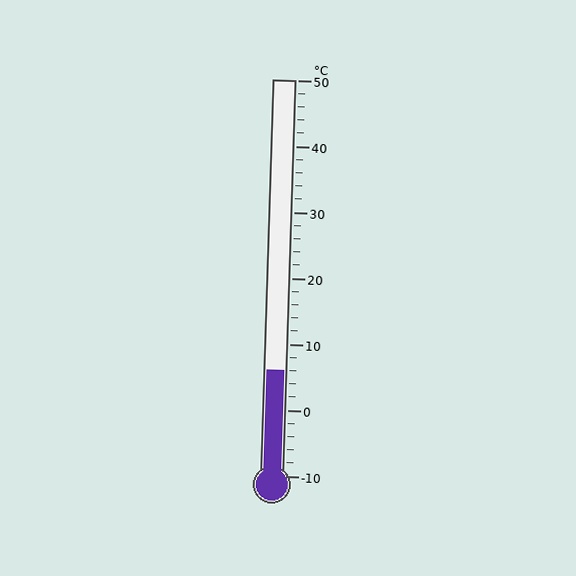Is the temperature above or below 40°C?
The temperature is below 40°C.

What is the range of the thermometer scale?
The thermometer scale ranges from -10°C to 50°C.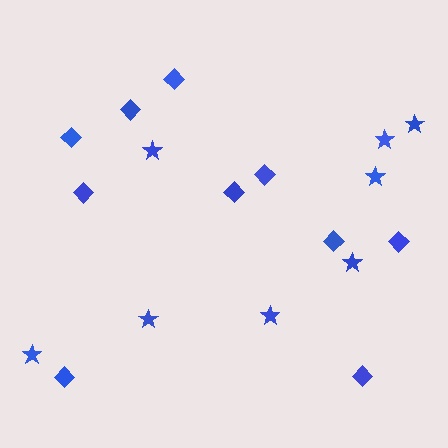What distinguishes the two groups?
There are 2 groups: one group of diamonds (10) and one group of stars (8).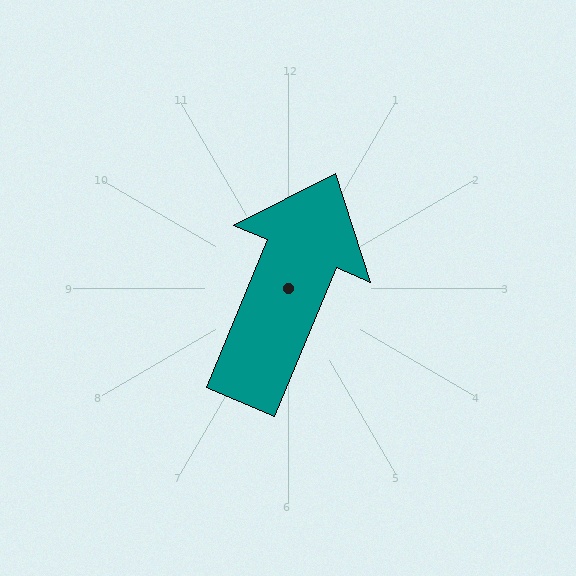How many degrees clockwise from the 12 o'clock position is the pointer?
Approximately 23 degrees.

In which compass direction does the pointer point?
Northeast.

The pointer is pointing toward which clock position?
Roughly 1 o'clock.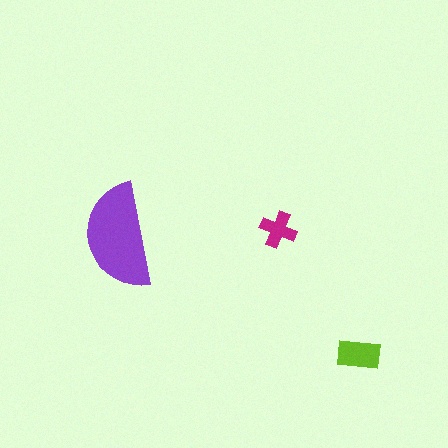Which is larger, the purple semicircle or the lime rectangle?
The purple semicircle.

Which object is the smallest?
The magenta cross.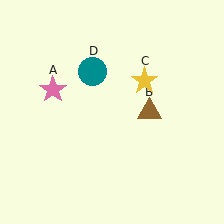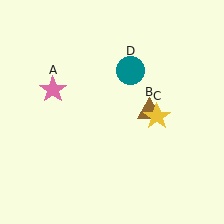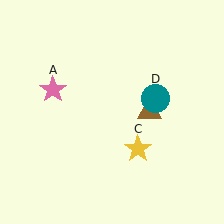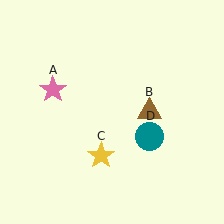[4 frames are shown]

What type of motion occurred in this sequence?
The yellow star (object C), teal circle (object D) rotated clockwise around the center of the scene.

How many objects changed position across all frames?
2 objects changed position: yellow star (object C), teal circle (object D).